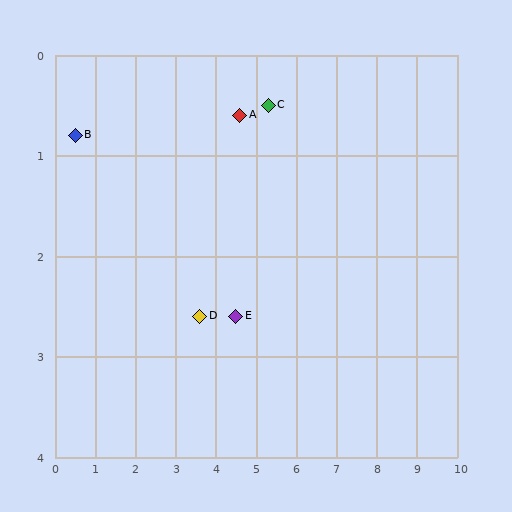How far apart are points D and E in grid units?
Points D and E are about 0.9 grid units apart.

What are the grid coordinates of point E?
Point E is at approximately (4.5, 2.6).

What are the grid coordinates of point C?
Point C is at approximately (5.3, 0.5).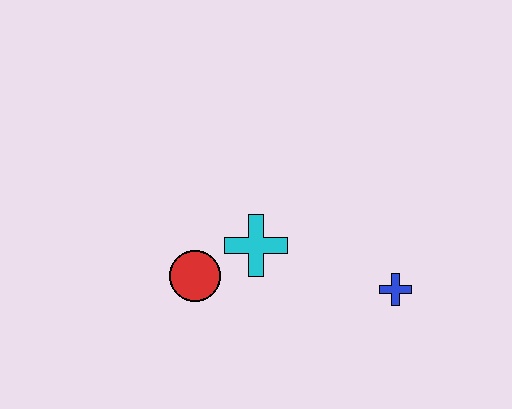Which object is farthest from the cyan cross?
The blue cross is farthest from the cyan cross.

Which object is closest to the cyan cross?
The red circle is closest to the cyan cross.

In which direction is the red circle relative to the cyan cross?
The red circle is to the left of the cyan cross.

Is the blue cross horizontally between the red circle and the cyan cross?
No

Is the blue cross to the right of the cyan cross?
Yes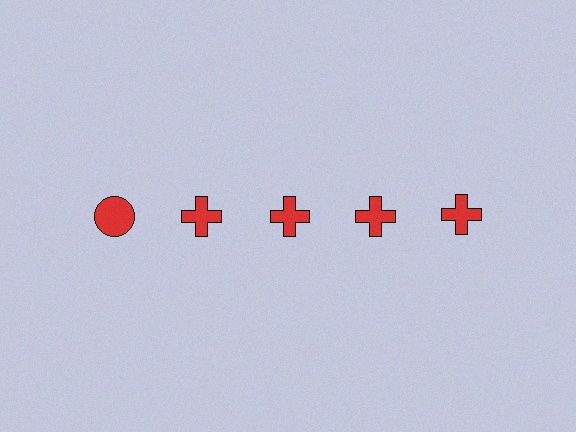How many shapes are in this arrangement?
There are 5 shapes arranged in a grid pattern.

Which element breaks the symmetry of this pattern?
The red circle in the top row, leftmost column breaks the symmetry. All other shapes are red crosses.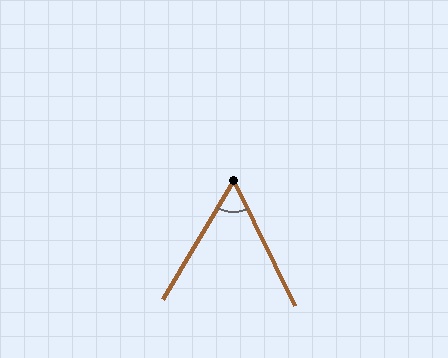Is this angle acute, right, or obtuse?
It is acute.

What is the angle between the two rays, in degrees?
Approximately 57 degrees.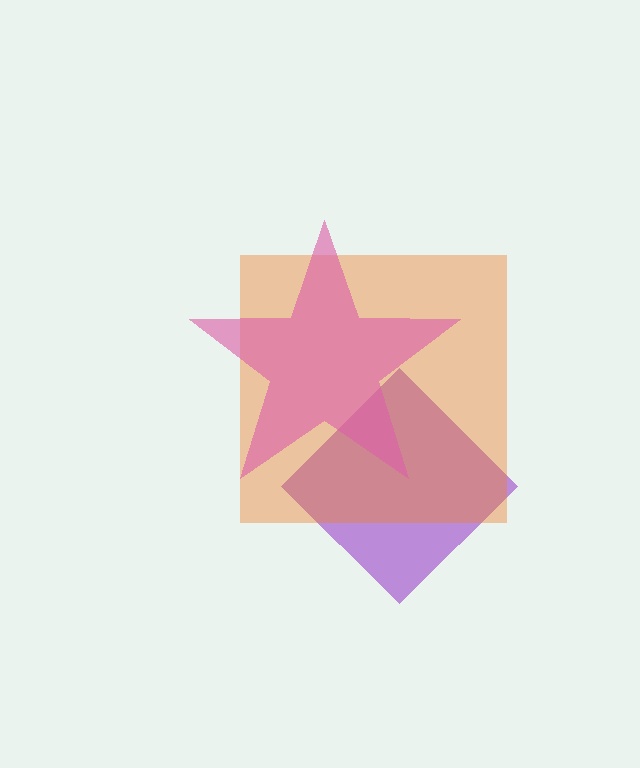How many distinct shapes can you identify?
There are 3 distinct shapes: a purple diamond, an orange square, a pink star.